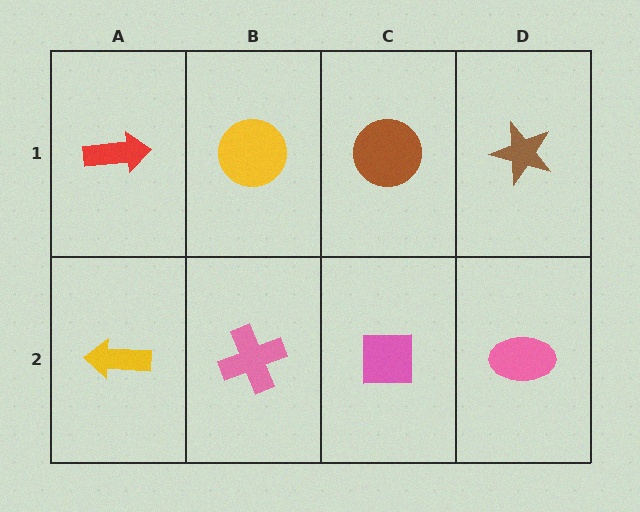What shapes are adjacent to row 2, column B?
A yellow circle (row 1, column B), a yellow arrow (row 2, column A), a pink square (row 2, column C).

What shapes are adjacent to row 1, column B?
A pink cross (row 2, column B), a red arrow (row 1, column A), a brown circle (row 1, column C).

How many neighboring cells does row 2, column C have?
3.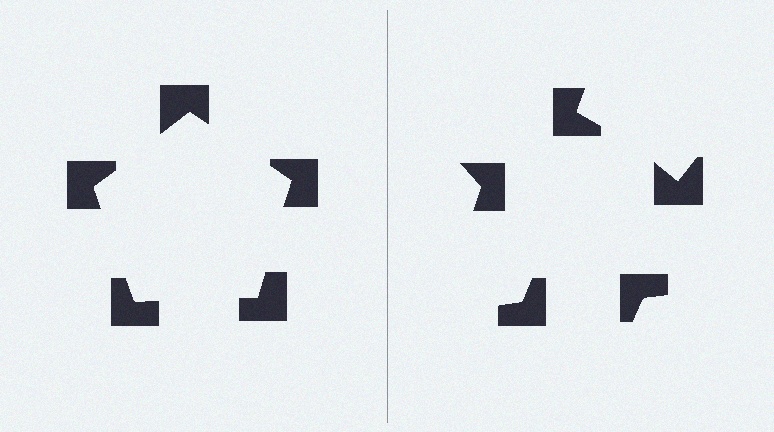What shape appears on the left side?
An illusory pentagon.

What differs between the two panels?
The notched squares are positioned identically on both sides; only the wedge orientations differ. On the left they align to a pentagon; on the right they are misaligned.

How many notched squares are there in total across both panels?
10 — 5 on each side.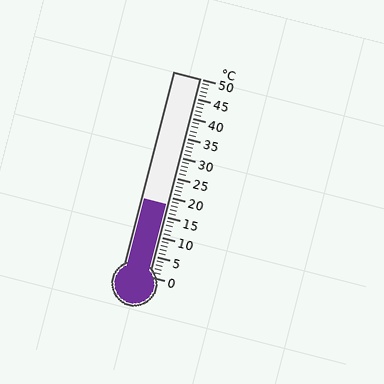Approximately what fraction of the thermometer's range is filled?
The thermometer is filled to approximately 35% of its range.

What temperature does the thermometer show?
The thermometer shows approximately 18°C.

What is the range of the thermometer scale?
The thermometer scale ranges from 0°C to 50°C.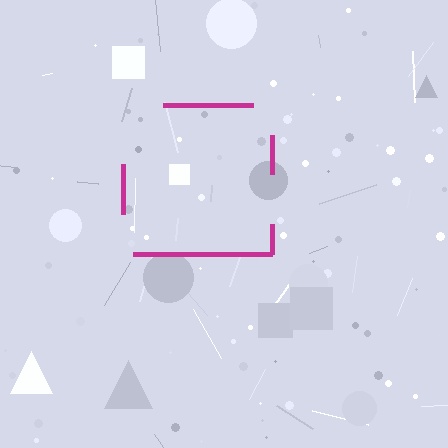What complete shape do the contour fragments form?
The contour fragments form a square.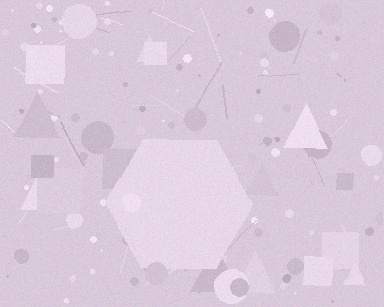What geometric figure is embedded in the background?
A hexagon is embedded in the background.